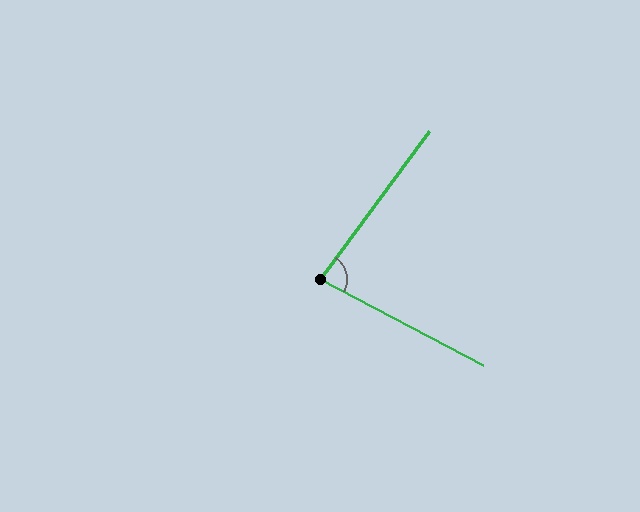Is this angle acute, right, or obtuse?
It is acute.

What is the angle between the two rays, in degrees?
Approximately 81 degrees.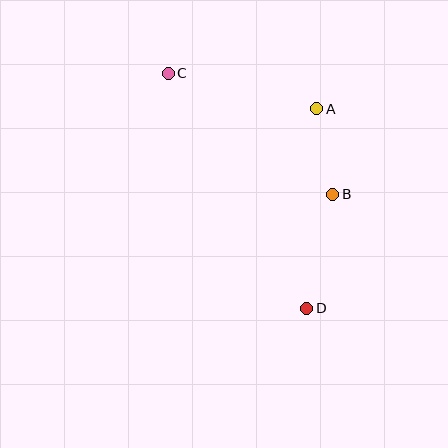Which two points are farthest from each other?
Points C and D are farthest from each other.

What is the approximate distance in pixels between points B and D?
The distance between B and D is approximately 117 pixels.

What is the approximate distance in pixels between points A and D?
The distance between A and D is approximately 200 pixels.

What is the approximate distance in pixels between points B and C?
The distance between B and C is approximately 204 pixels.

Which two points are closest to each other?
Points A and B are closest to each other.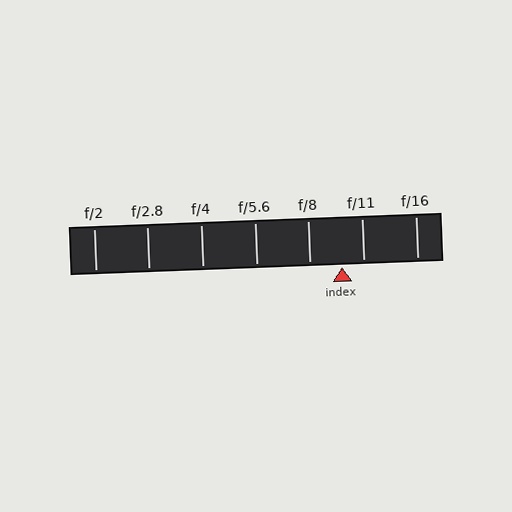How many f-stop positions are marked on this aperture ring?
There are 7 f-stop positions marked.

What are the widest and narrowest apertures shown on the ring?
The widest aperture shown is f/2 and the narrowest is f/16.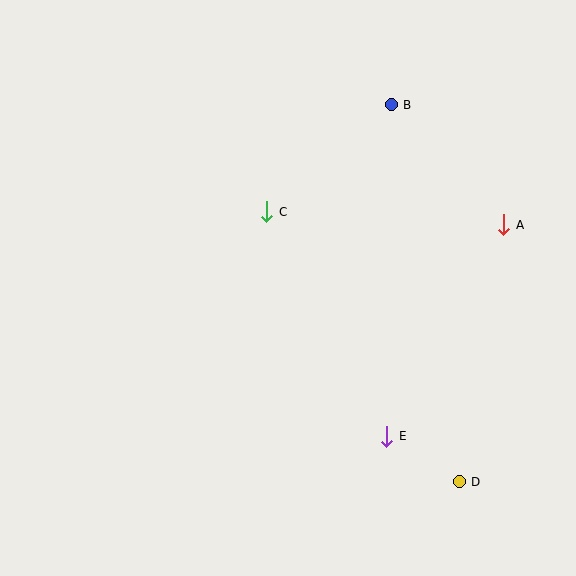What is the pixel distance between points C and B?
The distance between C and B is 164 pixels.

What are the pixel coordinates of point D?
Point D is at (459, 482).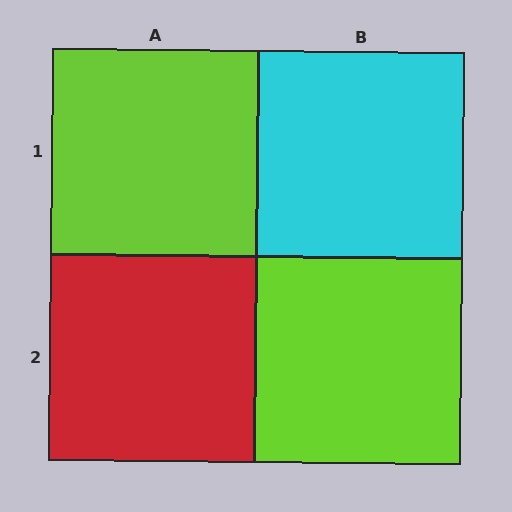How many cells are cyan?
1 cell is cyan.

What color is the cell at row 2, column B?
Lime.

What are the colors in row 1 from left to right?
Lime, cyan.